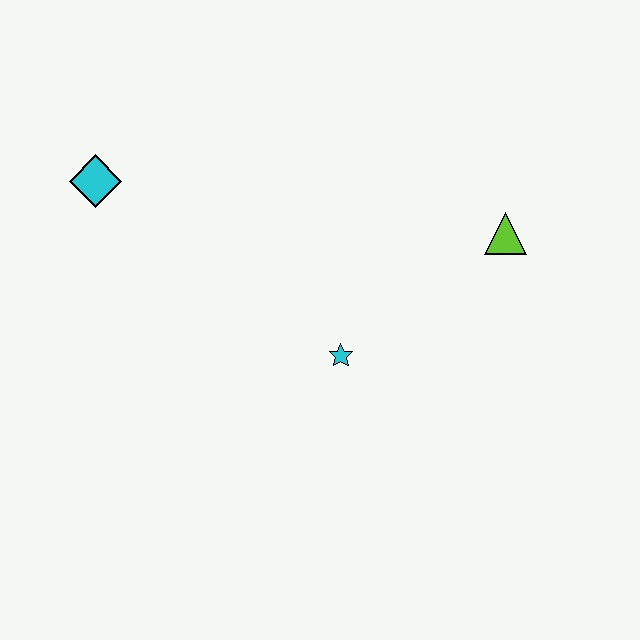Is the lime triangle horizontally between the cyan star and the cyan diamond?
No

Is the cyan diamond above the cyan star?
Yes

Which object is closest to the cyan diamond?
The cyan star is closest to the cyan diamond.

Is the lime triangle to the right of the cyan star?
Yes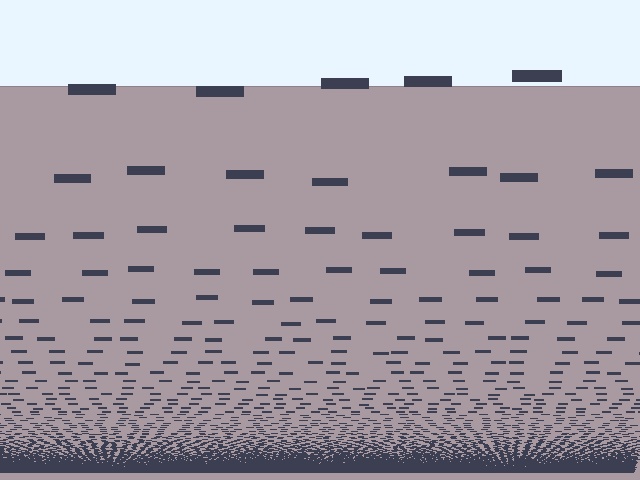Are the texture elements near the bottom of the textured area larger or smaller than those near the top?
Smaller. The gradient is inverted — elements near the bottom are smaller and denser.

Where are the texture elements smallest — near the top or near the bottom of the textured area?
Near the bottom.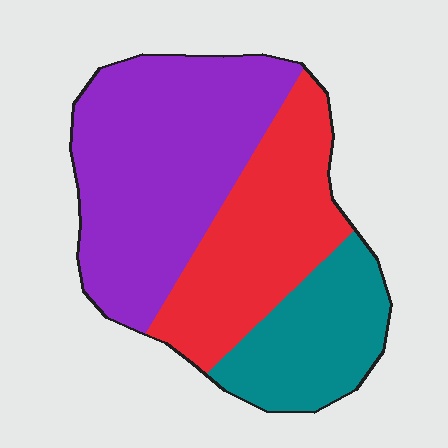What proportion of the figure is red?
Red takes up between a sixth and a third of the figure.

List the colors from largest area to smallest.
From largest to smallest: purple, red, teal.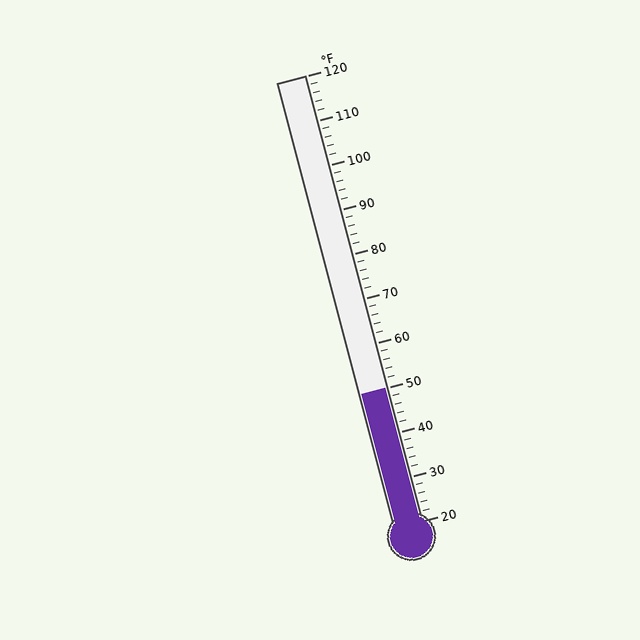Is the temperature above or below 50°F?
The temperature is at 50°F.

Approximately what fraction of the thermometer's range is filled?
The thermometer is filled to approximately 30% of its range.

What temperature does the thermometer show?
The thermometer shows approximately 50°F.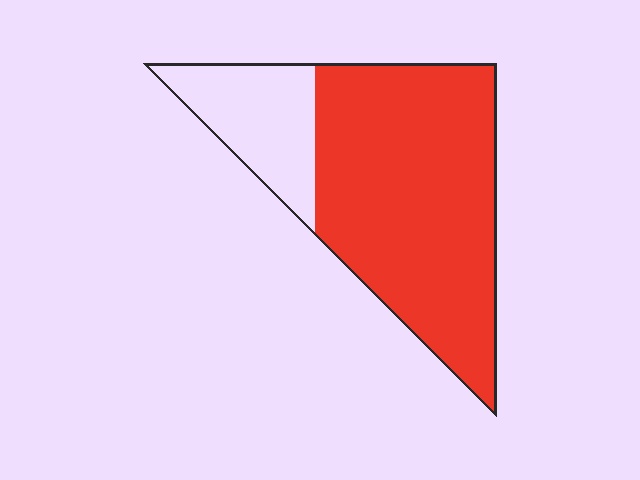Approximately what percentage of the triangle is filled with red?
Approximately 75%.